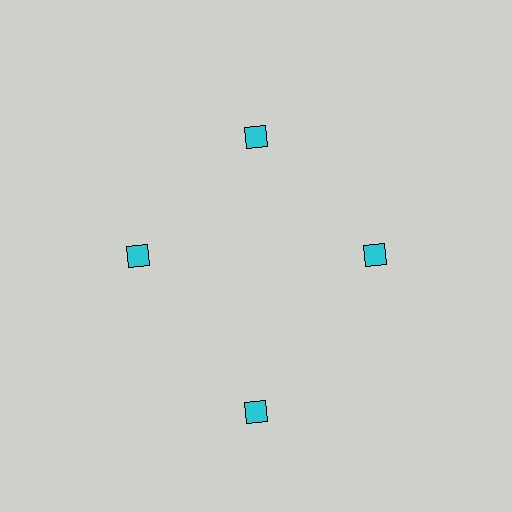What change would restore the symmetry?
The symmetry would be restored by moving it inward, back onto the ring so that all 4 diamonds sit at equal angles and equal distance from the center.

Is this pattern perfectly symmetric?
No. The 4 cyan diamonds are arranged in a ring, but one element near the 6 o'clock position is pushed outward from the center, breaking the 4-fold rotational symmetry.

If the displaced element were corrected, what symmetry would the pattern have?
It would have 4-fold rotational symmetry — the pattern would map onto itself every 90 degrees.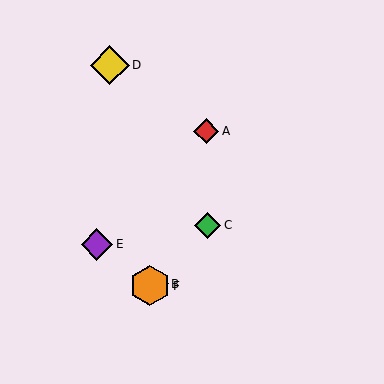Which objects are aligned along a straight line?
Objects B, C, F are aligned along a straight line.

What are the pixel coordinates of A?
Object A is at (206, 131).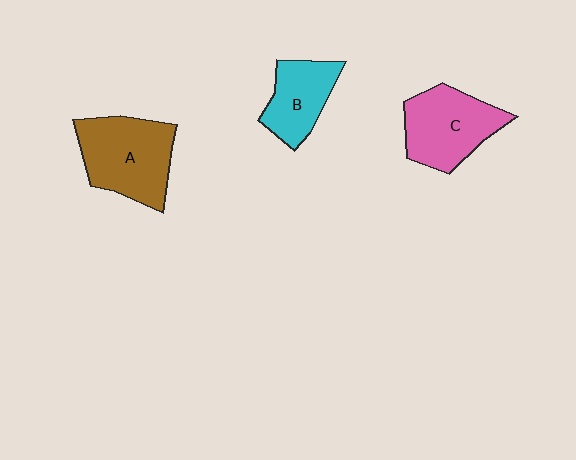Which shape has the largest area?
Shape A (brown).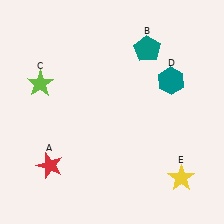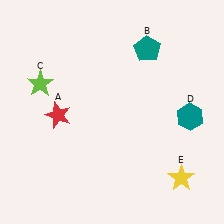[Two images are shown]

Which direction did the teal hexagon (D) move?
The teal hexagon (D) moved down.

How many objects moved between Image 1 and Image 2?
2 objects moved between the two images.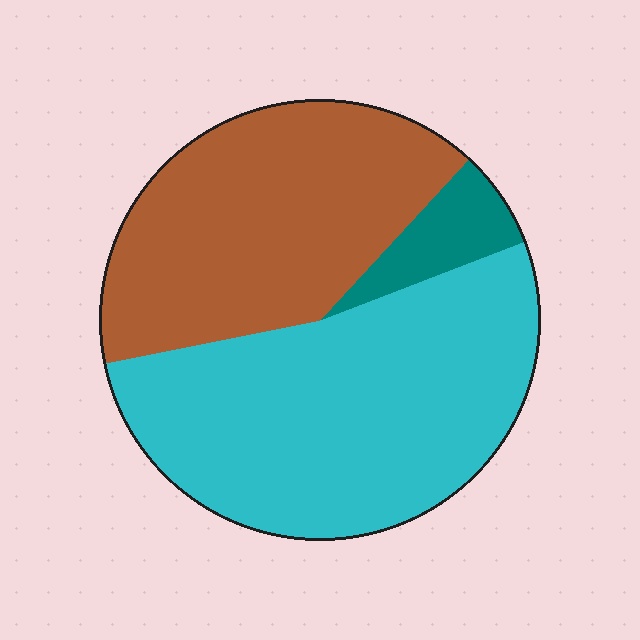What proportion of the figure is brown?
Brown covers about 40% of the figure.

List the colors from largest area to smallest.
From largest to smallest: cyan, brown, teal.